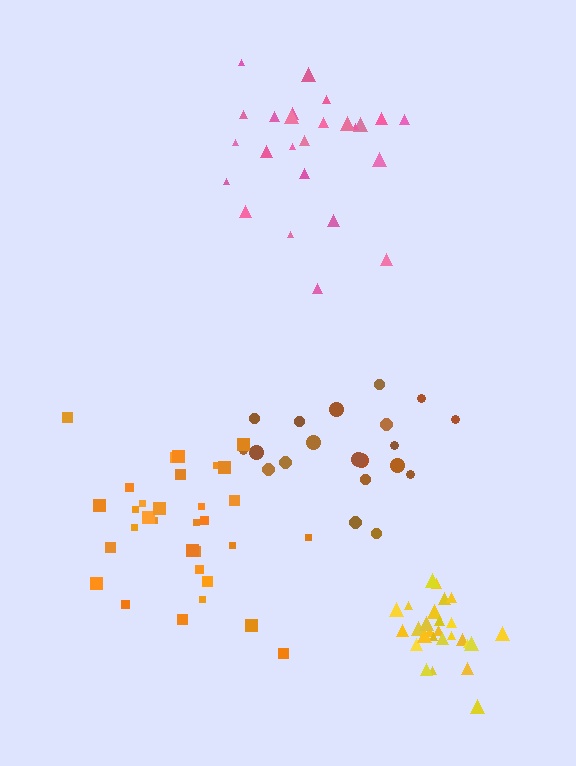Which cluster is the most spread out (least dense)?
Orange.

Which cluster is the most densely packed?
Yellow.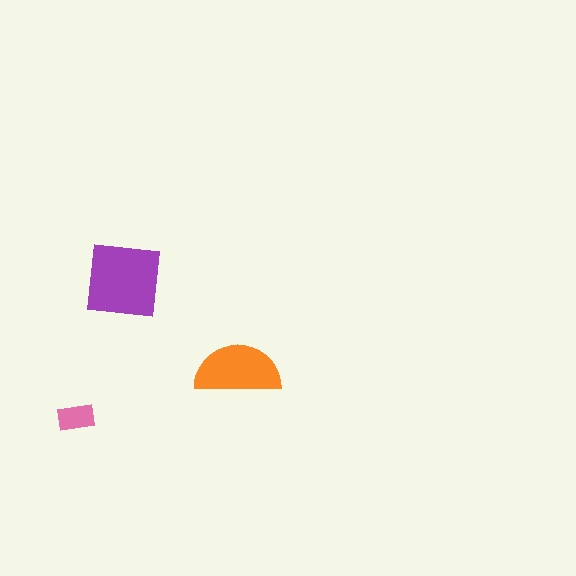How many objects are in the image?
There are 3 objects in the image.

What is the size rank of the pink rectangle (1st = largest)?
3rd.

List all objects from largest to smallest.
The purple square, the orange semicircle, the pink rectangle.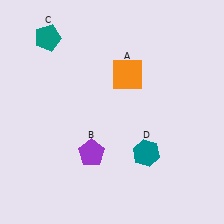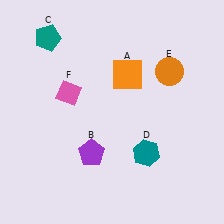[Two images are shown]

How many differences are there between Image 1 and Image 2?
There are 2 differences between the two images.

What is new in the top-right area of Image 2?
An orange circle (E) was added in the top-right area of Image 2.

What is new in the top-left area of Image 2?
A pink diamond (F) was added in the top-left area of Image 2.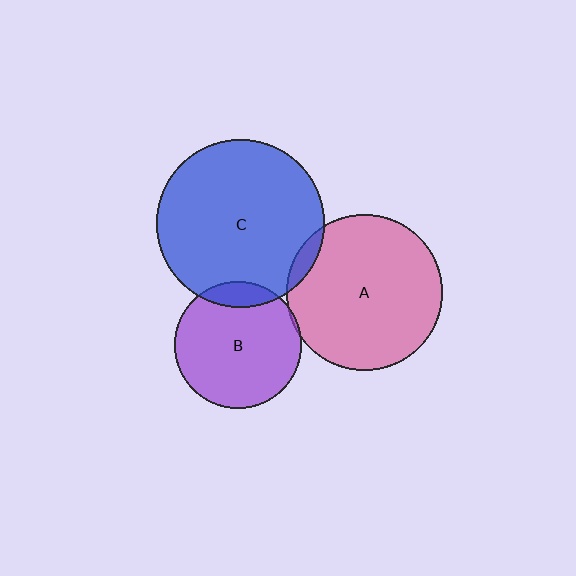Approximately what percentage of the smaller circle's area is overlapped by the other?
Approximately 5%.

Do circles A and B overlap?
Yes.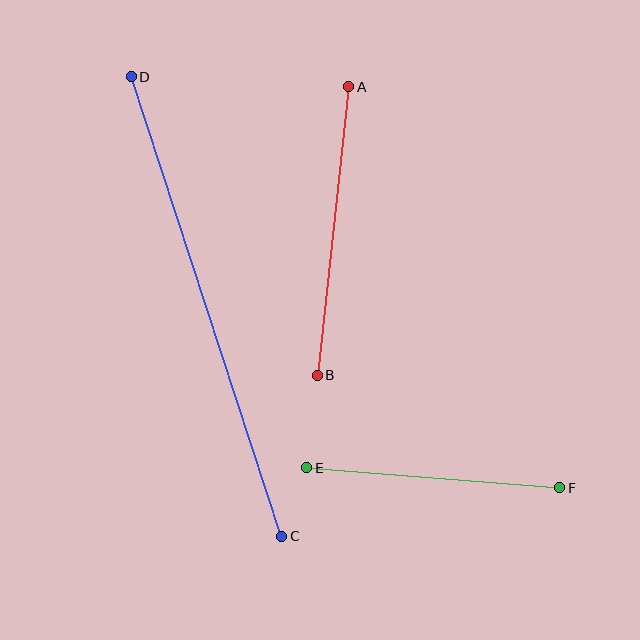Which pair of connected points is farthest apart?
Points C and D are farthest apart.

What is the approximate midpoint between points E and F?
The midpoint is at approximately (433, 478) pixels.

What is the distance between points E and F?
The distance is approximately 254 pixels.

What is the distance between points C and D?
The distance is approximately 484 pixels.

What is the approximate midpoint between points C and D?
The midpoint is at approximately (207, 307) pixels.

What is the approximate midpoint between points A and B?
The midpoint is at approximately (333, 231) pixels.